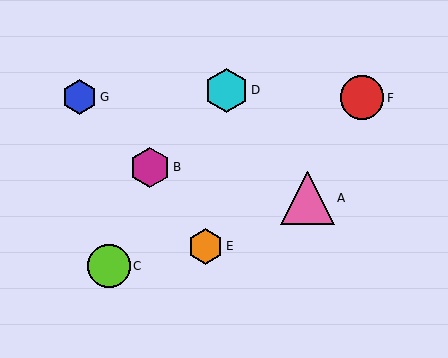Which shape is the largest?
The pink triangle (labeled A) is the largest.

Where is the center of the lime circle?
The center of the lime circle is at (109, 266).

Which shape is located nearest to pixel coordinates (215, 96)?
The cyan hexagon (labeled D) at (226, 90) is nearest to that location.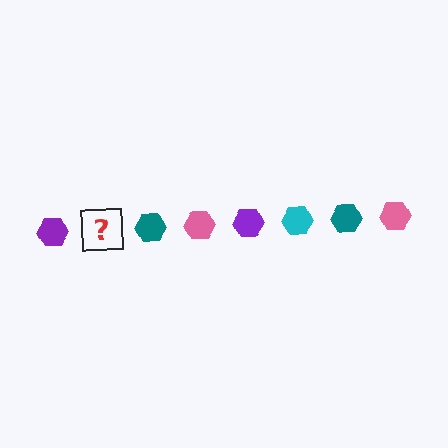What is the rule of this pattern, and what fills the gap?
The rule is that the pattern cycles through purple, cyan, teal, pink hexagons. The gap should be filled with a cyan hexagon.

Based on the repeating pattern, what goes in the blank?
The blank should be a cyan hexagon.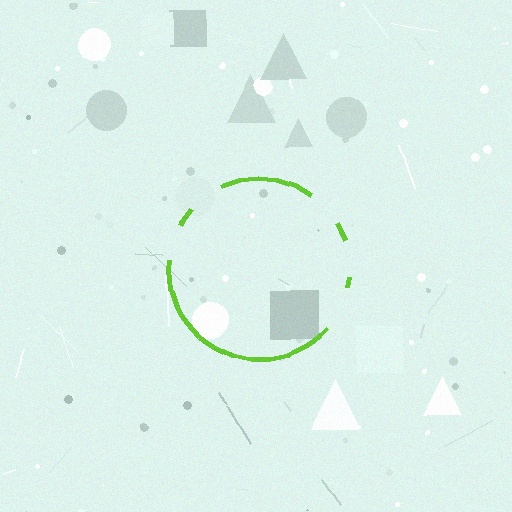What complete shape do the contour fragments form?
The contour fragments form a circle.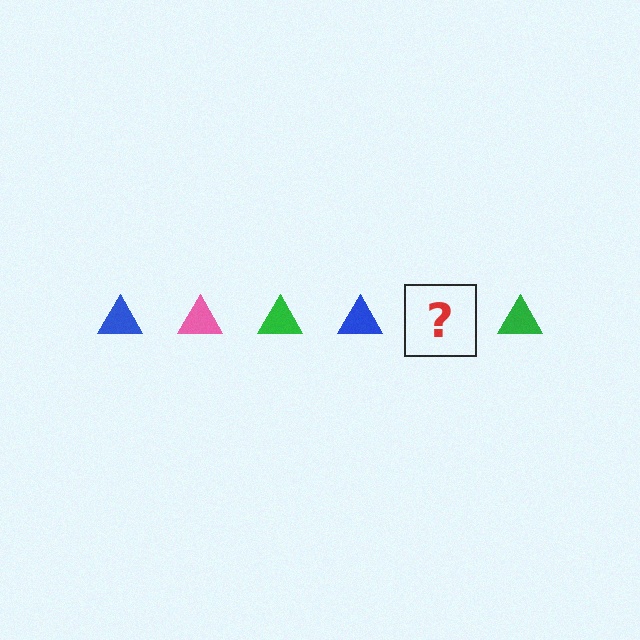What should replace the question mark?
The question mark should be replaced with a pink triangle.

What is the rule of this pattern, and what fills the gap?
The rule is that the pattern cycles through blue, pink, green triangles. The gap should be filled with a pink triangle.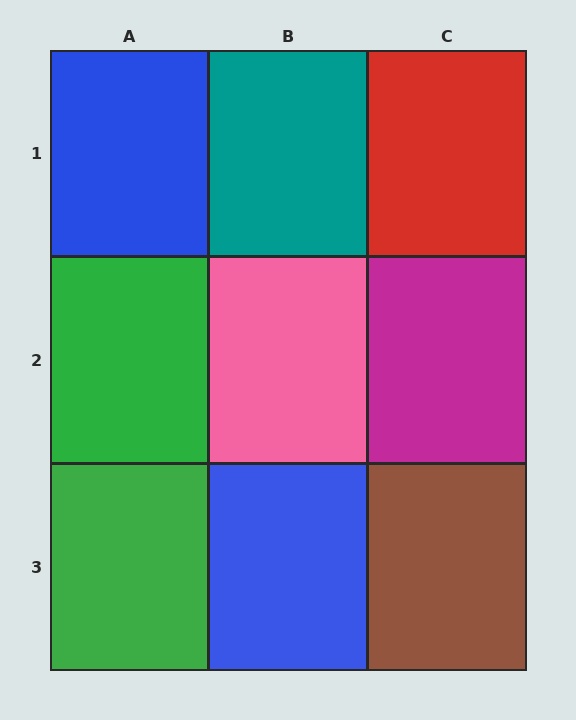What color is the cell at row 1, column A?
Blue.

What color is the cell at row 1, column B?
Teal.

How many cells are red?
1 cell is red.